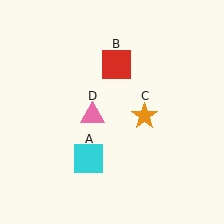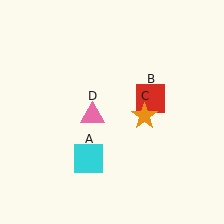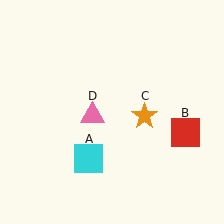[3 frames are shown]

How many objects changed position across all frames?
1 object changed position: red square (object B).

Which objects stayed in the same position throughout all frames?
Cyan square (object A) and orange star (object C) and pink triangle (object D) remained stationary.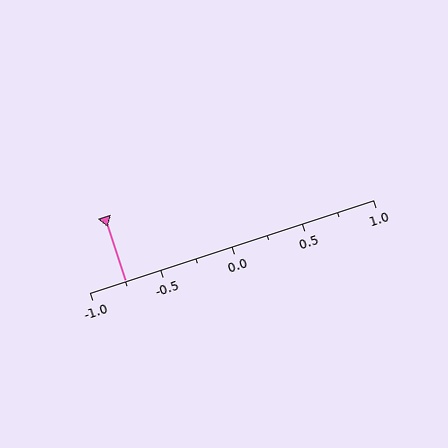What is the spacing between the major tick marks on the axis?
The major ticks are spaced 0.5 apart.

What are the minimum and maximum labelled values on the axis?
The axis runs from -1.0 to 1.0.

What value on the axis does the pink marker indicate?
The marker indicates approximately -0.75.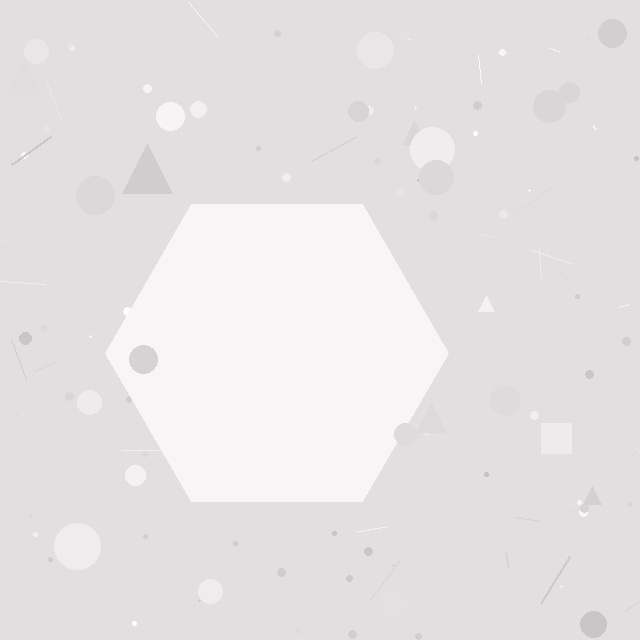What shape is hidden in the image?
A hexagon is hidden in the image.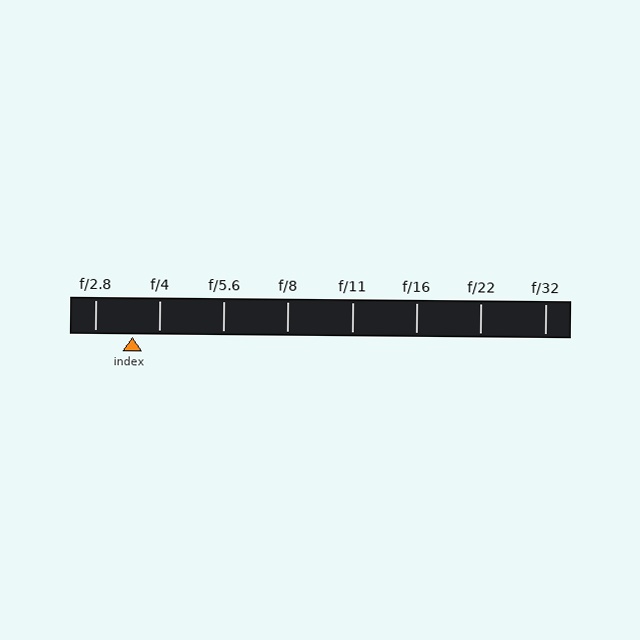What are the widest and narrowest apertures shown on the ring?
The widest aperture shown is f/2.8 and the narrowest is f/32.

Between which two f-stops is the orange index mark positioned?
The index mark is between f/2.8 and f/4.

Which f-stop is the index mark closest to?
The index mark is closest to f/4.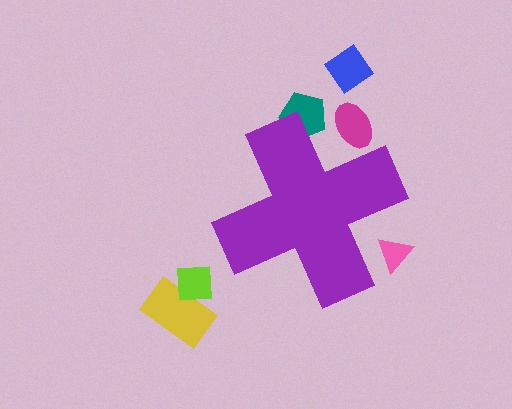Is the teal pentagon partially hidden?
Yes, the teal pentagon is partially hidden behind the purple cross.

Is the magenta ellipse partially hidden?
Yes, the magenta ellipse is partially hidden behind the purple cross.